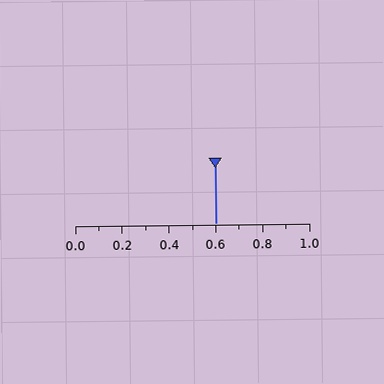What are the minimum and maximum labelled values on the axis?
The axis runs from 0.0 to 1.0.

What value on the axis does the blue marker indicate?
The marker indicates approximately 0.6.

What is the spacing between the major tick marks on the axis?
The major ticks are spaced 0.2 apart.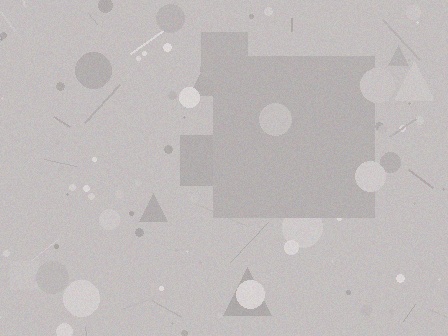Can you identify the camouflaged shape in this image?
The camouflaged shape is a square.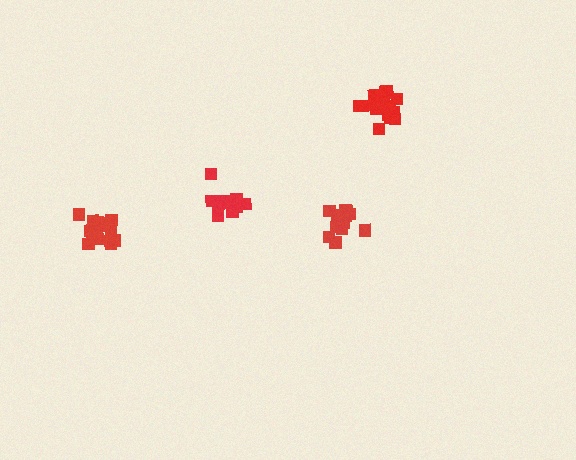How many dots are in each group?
Group 1: 17 dots, Group 2: 14 dots, Group 3: 15 dots, Group 4: 20 dots (66 total).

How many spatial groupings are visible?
There are 4 spatial groupings.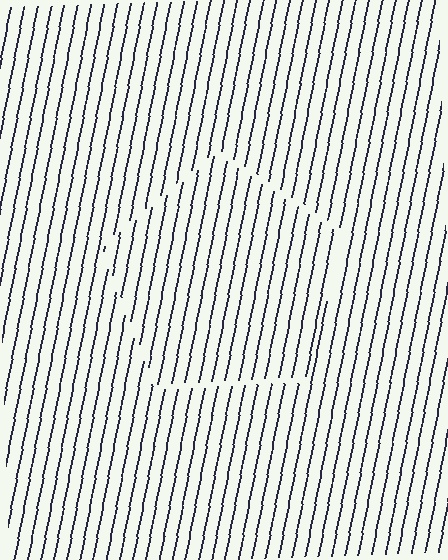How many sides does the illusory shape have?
5 sides — the line-ends trace a pentagon.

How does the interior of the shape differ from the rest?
The interior of the shape contains the same grating, shifted by half a period — the contour is defined by the phase discontinuity where line-ends from the inner and outer gratings abut.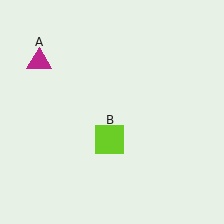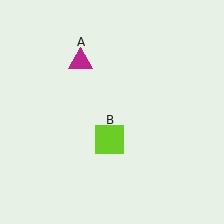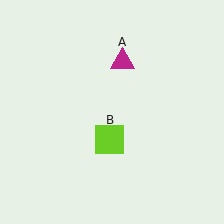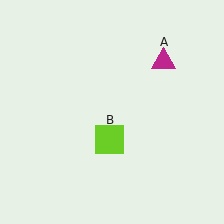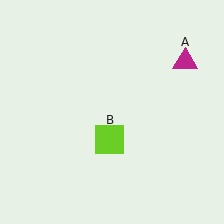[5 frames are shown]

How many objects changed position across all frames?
1 object changed position: magenta triangle (object A).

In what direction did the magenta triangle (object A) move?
The magenta triangle (object A) moved right.